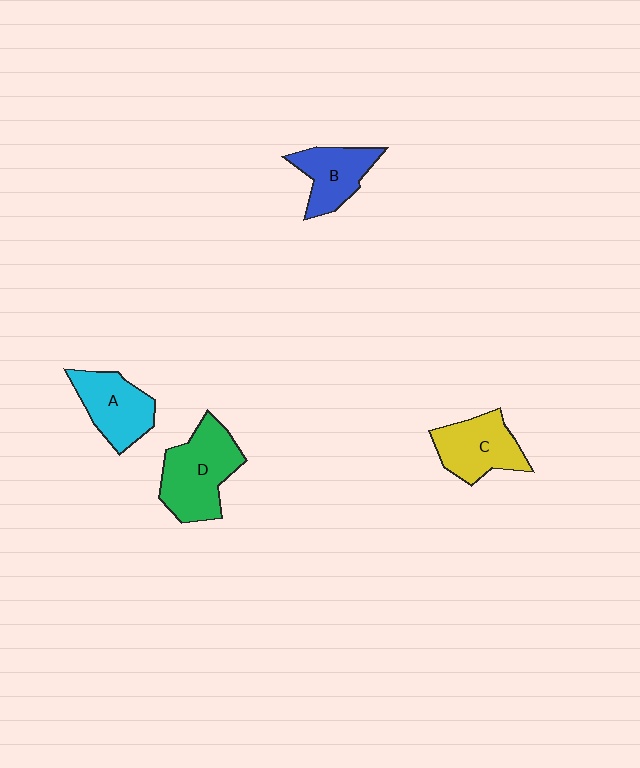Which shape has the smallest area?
Shape B (blue).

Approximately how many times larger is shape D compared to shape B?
Approximately 1.5 times.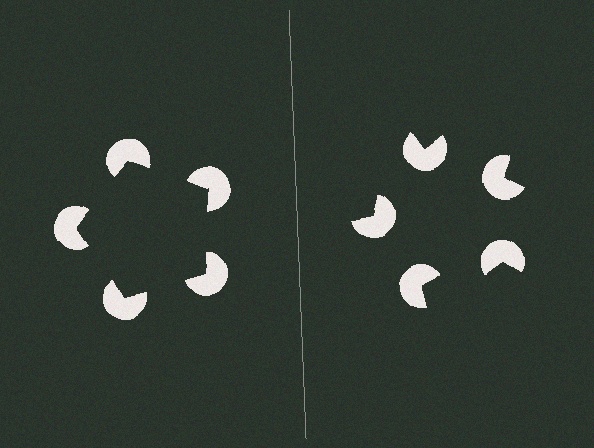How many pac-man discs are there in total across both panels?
10 — 5 on each side.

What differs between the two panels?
The pac-man discs are positioned identically on both sides; only the wedge orientations differ. On the left they align to a pentagon; on the right they are misaligned.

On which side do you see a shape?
An illusory pentagon appears on the left side. On the right side the wedge cuts are rotated, so no coherent shape forms.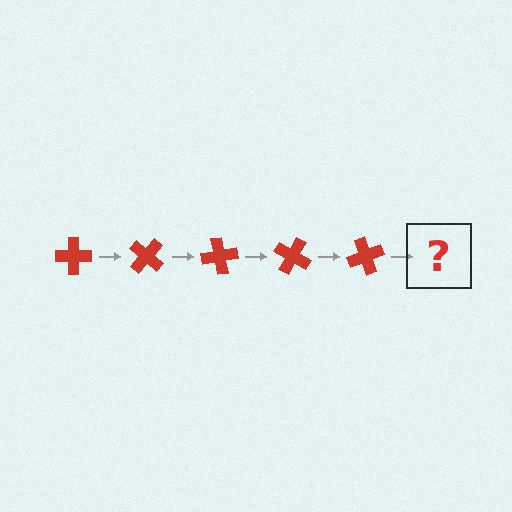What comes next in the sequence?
The next element should be a red cross rotated 200 degrees.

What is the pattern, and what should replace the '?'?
The pattern is that the cross rotates 40 degrees each step. The '?' should be a red cross rotated 200 degrees.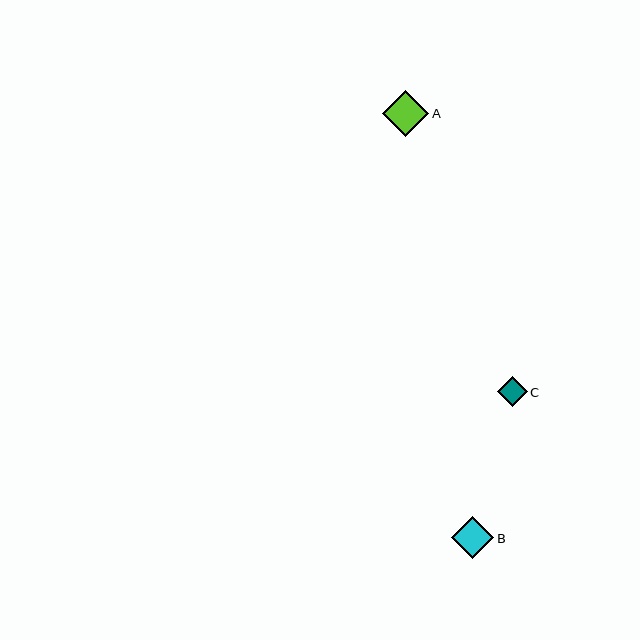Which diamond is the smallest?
Diamond C is the smallest with a size of approximately 30 pixels.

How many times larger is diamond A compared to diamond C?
Diamond A is approximately 1.5 times the size of diamond C.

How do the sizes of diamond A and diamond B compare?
Diamond A and diamond B are approximately the same size.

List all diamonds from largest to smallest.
From largest to smallest: A, B, C.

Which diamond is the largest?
Diamond A is the largest with a size of approximately 46 pixels.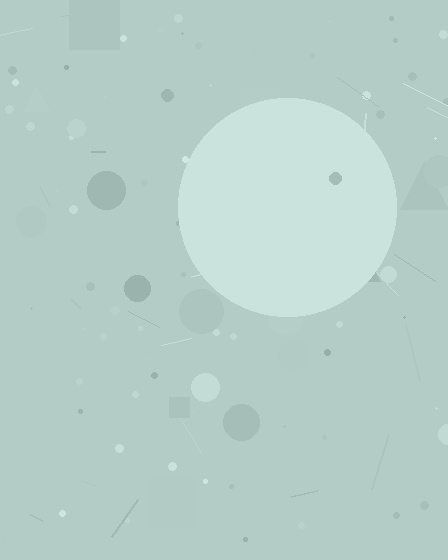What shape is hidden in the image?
A circle is hidden in the image.